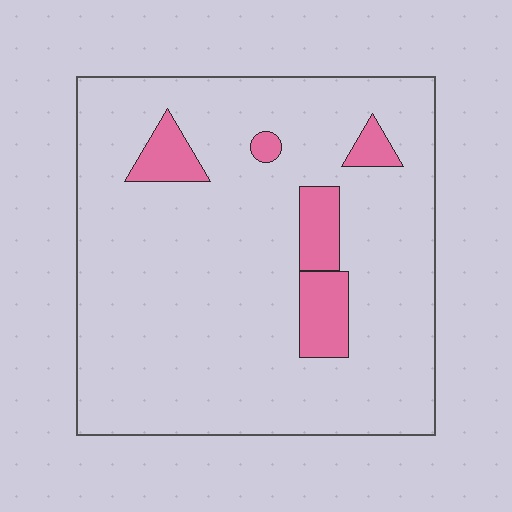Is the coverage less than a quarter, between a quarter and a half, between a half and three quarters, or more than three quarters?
Less than a quarter.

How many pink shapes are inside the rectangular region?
5.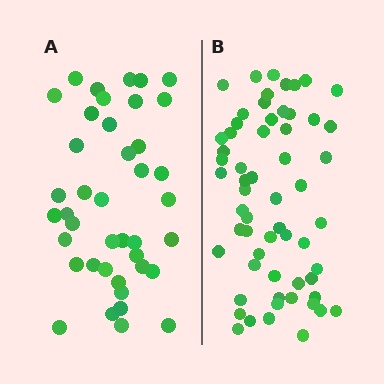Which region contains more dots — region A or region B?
Region B (the right region) has more dots.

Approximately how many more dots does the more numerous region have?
Region B has approximately 20 more dots than region A.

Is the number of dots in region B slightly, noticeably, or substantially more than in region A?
Region B has substantially more. The ratio is roughly 1.5 to 1.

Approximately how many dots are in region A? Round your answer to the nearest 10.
About 40 dots. (The exact count is 41, which rounds to 40.)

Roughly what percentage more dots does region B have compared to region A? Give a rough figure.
About 45% more.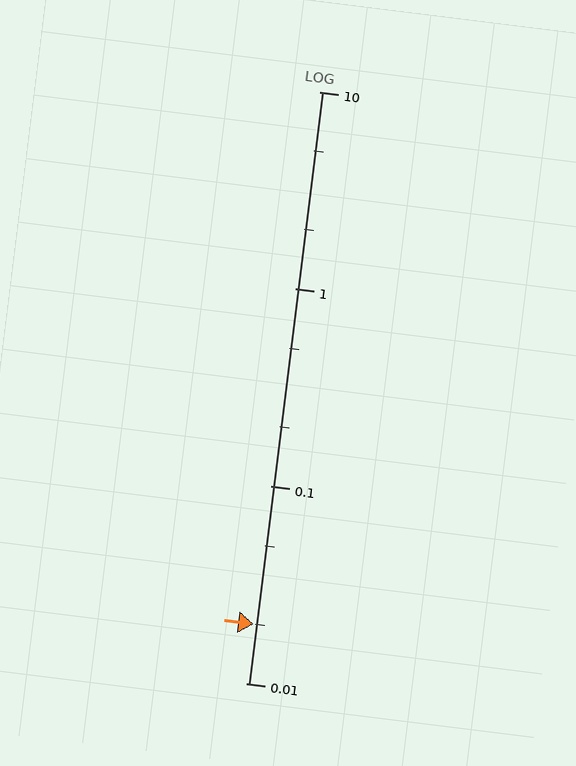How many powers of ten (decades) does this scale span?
The scale spans 3 decades, from 0.01 to 10.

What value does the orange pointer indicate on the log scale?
The pointer indicates approximately 0.02.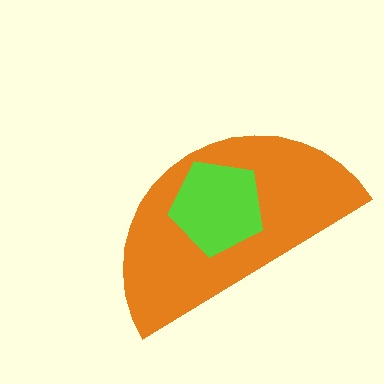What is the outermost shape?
The orange semicircle.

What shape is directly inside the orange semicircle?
The lime pentagon.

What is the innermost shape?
The lime pentagon.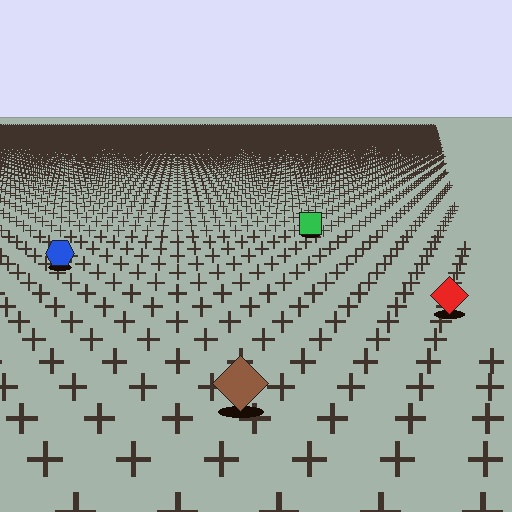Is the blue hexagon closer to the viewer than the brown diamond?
No. The brown diamond is closer — you can tell from the texture gradient: the ground texture is coarser near it.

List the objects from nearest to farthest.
From nearest to farthest: the brown diamond, the red diamond, the blue hexagon, the green square.